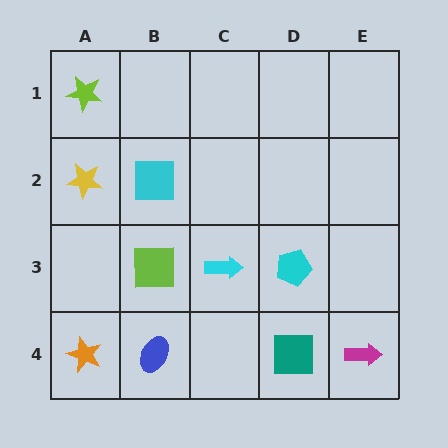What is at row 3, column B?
A lime square.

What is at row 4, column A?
An orange star.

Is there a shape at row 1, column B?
No, that cell is empty.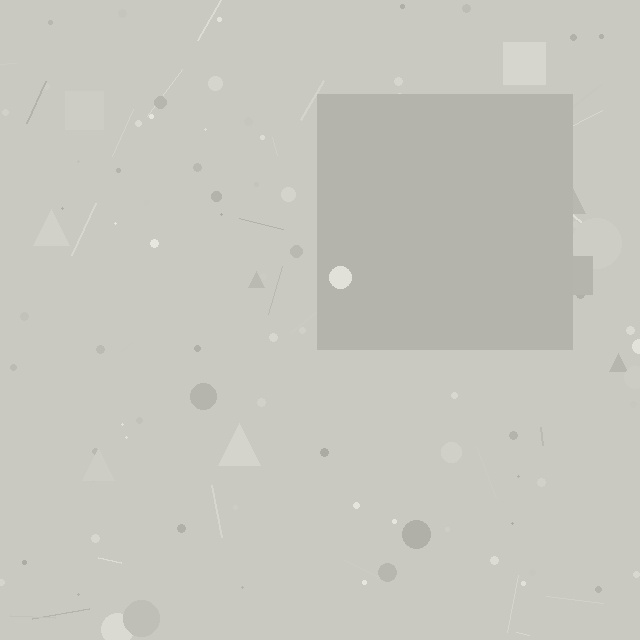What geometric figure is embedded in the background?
A square is embedded in the background.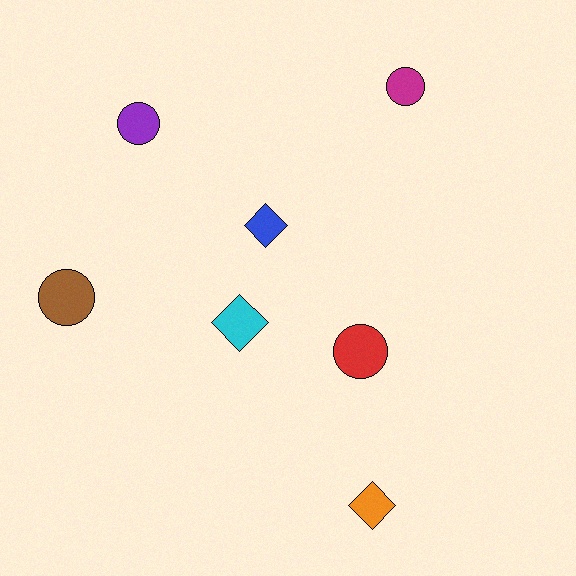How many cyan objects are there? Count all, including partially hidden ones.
There is 1 cyan object.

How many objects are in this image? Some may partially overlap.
There are 7 objects.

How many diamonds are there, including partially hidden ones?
There are 3 diamonds.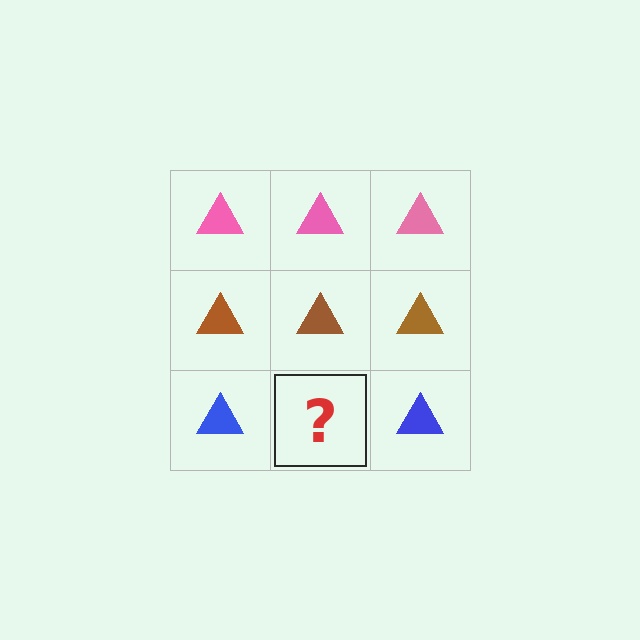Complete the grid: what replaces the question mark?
The question mark should be replaced with a blue triangle.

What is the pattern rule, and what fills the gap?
The rule is that each row has a consistent color. The gap should be filled with a blue triangle.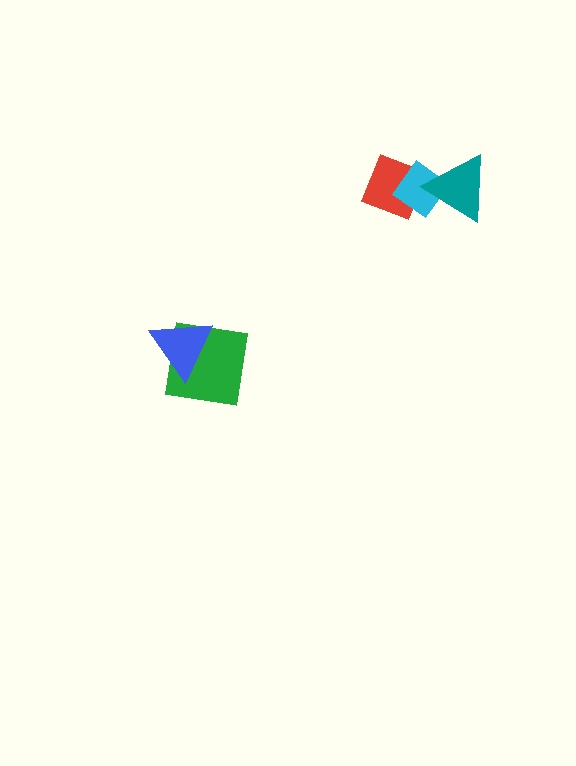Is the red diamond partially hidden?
Yes, it is partially covered by another shape.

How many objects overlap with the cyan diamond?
2 objects overlap with the cyan diamond.